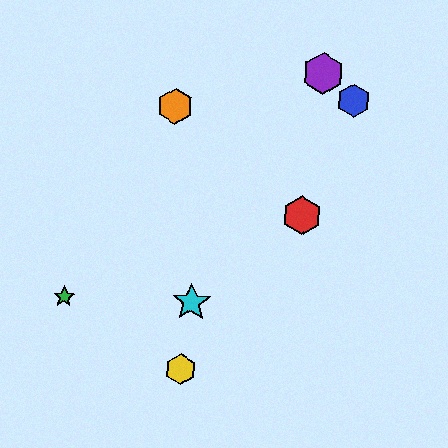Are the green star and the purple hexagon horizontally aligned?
No, the green star is at y≈297 and the purple hexagon is at y≈74.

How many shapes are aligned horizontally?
2 shapes (the green star, the cyan star) are aligned horizontally.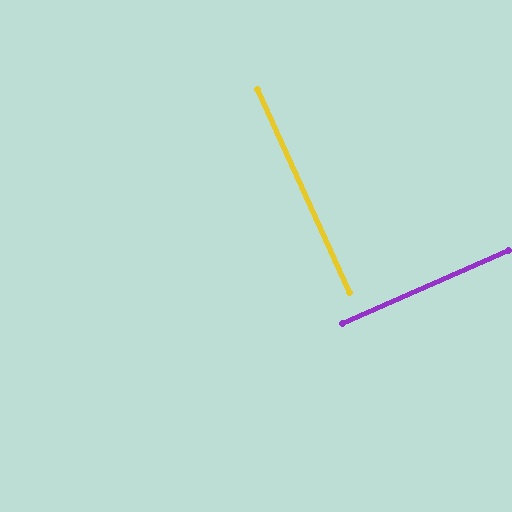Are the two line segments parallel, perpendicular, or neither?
Perpendicular — they meet at approximately 89°.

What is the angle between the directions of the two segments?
Approximately 89 degrees.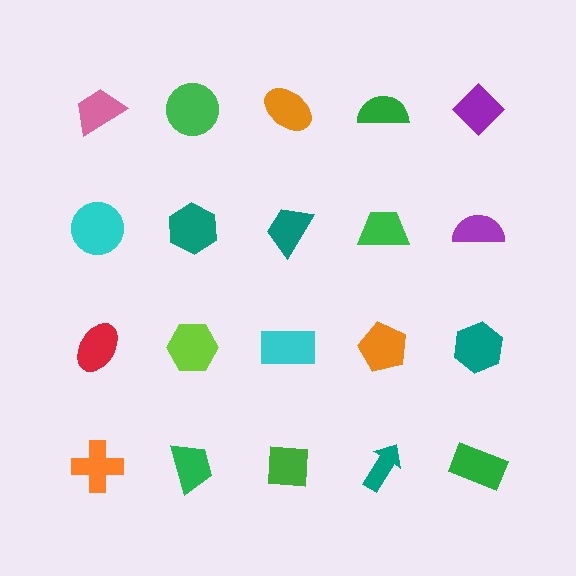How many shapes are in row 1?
5 shapes.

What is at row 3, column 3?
A cyan rectangle.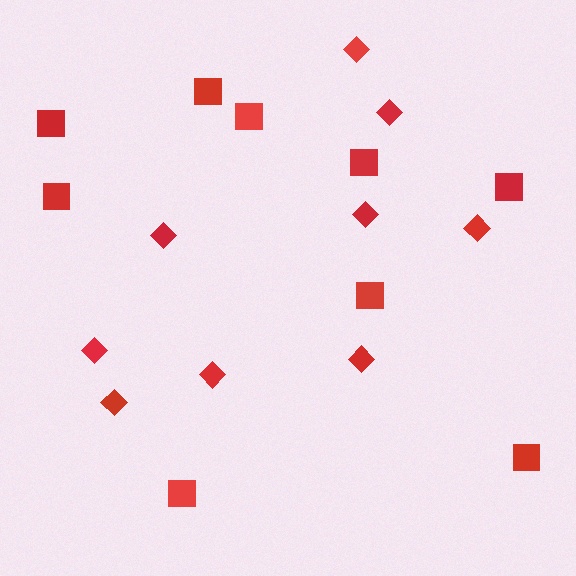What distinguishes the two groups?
There are 2 groups: one group of squares (9) and one group of diamonds (9).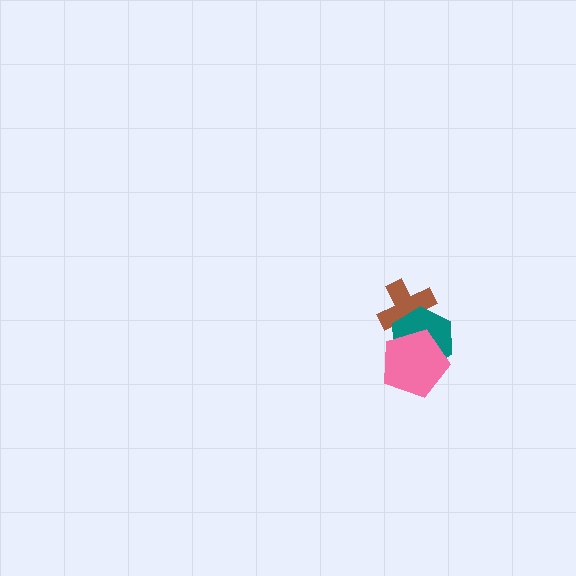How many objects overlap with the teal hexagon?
2 objects overlap with the teal hexagon.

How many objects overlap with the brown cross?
2 objects overlap with the brown cross.